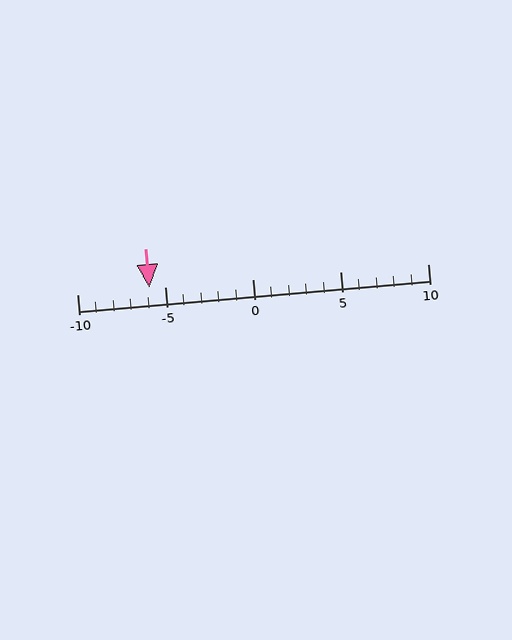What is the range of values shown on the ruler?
The ruler shows values from -10 to 10.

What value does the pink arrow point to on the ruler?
The pink arrow points to approximately -6.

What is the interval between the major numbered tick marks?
The major tick marks are spaced 5 units apart.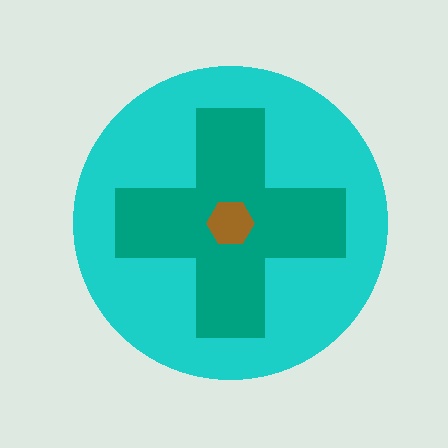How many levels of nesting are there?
3.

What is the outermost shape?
The cyan circle.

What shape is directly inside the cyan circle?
The teal cross.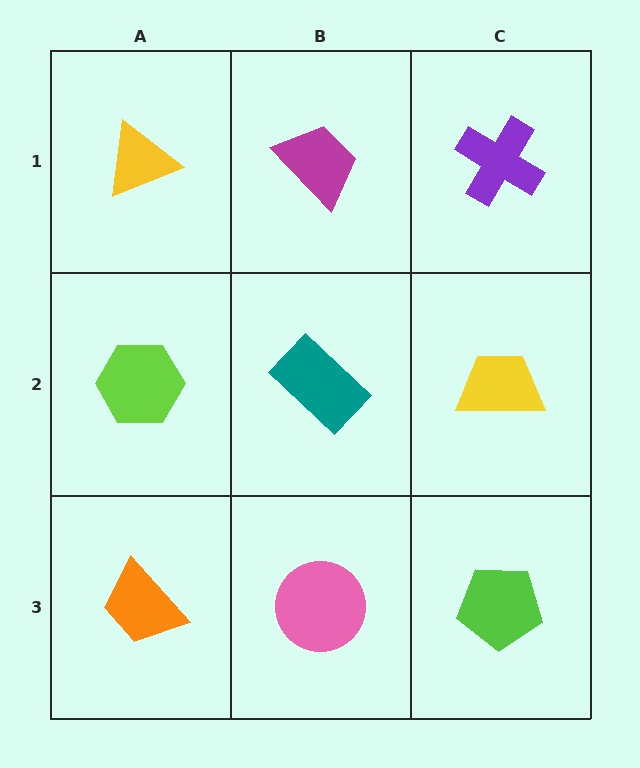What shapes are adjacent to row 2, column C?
A purple cross (row 1, column C), a lime pentagon (row 3, column C), a teal rectangle (row 2, column B).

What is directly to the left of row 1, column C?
A magenta trapezoid.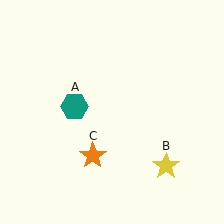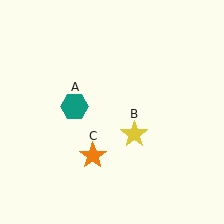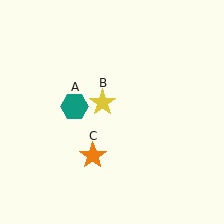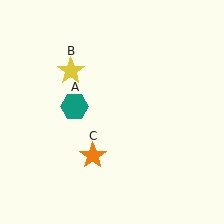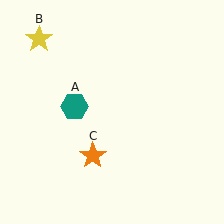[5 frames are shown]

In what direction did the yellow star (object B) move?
The yellow star (object B) moved up and to the left.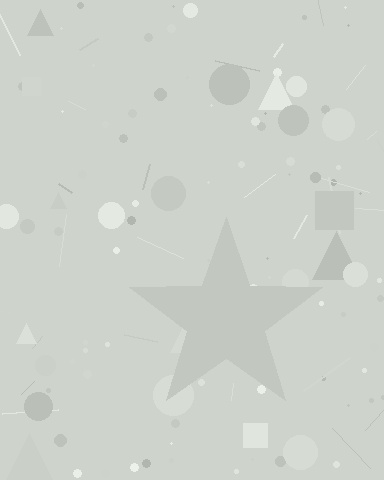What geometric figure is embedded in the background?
A star is embedded in the background.